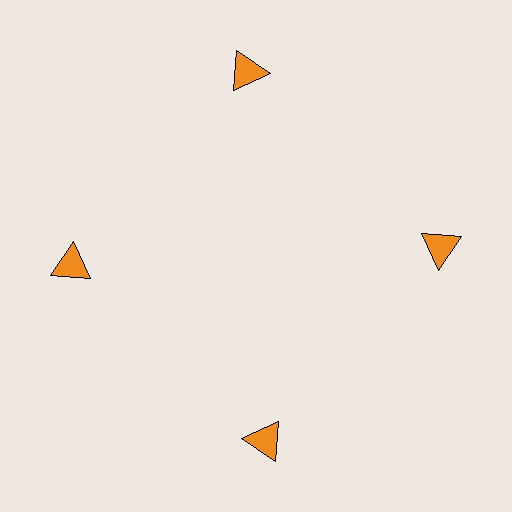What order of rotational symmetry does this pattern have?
This pattern has 4-fold rotational symmetry.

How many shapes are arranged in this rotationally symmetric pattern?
There are 4 shapes, arranged in 4 groups of 1.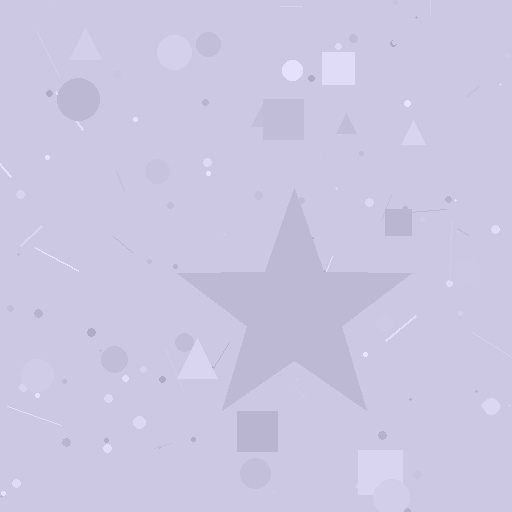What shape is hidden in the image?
A star is hidden in the image.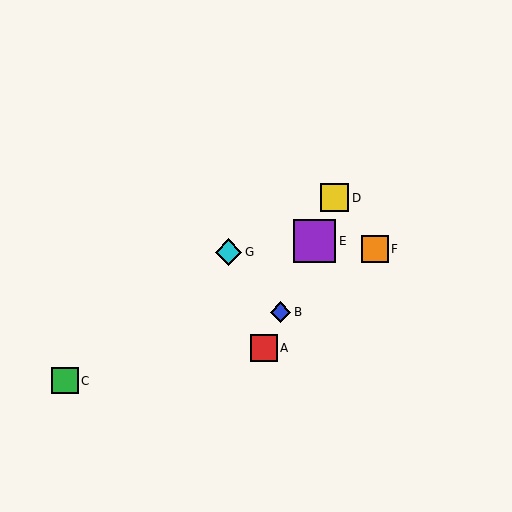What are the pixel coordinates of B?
Object B is at (281, 312).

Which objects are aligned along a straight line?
Objects A, B, D, E are aligned along a straight line.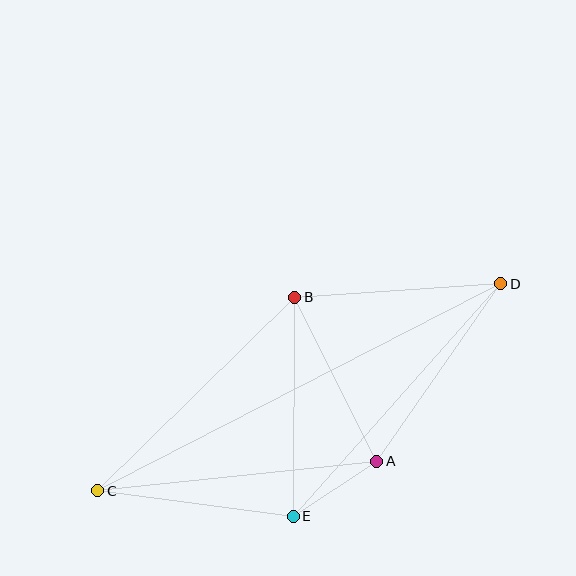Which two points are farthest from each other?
Points C and D are farthest from each other.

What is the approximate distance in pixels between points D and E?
The distance between D and E is approximately 312 pixels.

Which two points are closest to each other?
Points A and E are closest to each other.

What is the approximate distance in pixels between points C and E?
The distance between C and E is approximately 197 pixels.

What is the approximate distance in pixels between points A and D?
The distance between A and D is approximately 217 pixels.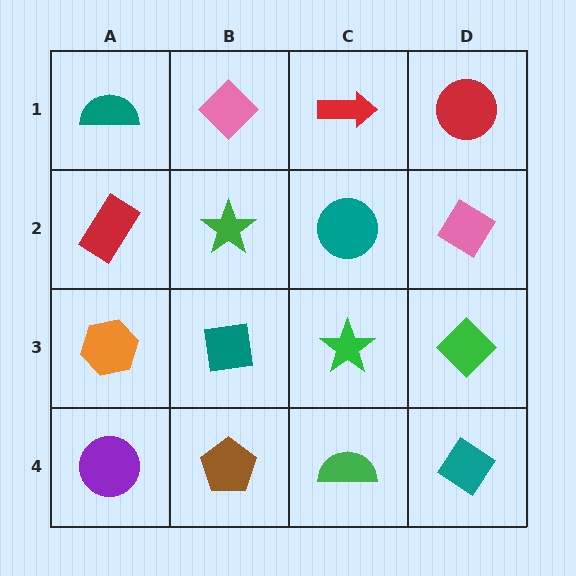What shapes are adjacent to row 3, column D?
A pink diamond (row 2, column D), a teal diamond (row 4, column D), a green star (row 3, column C).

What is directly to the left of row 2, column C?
A green star.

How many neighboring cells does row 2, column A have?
3.